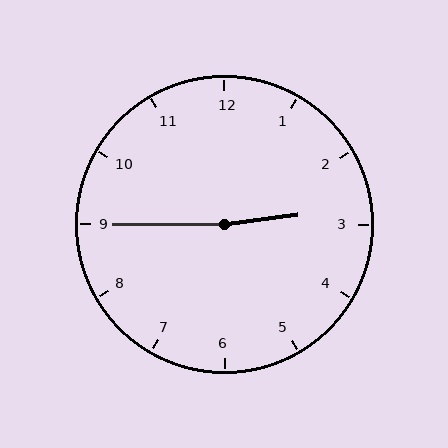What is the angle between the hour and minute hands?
Approximately 172 degrees.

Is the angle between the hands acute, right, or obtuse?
It is obtuse.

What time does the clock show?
2:45.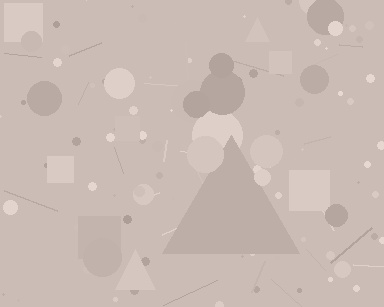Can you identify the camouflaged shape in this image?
The camouflaged shape is a triangle.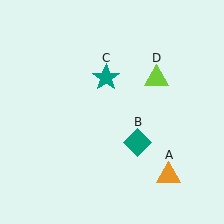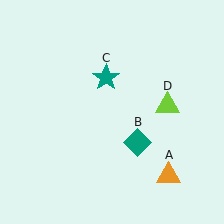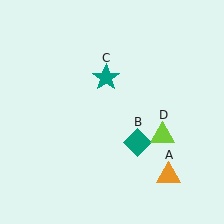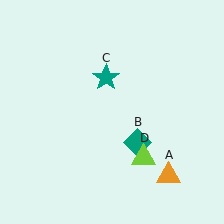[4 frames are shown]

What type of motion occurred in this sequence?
The lime triangle (object D) rotated clockwise around the center of the scene.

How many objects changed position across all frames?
1 object changed position: lime triangle (object D).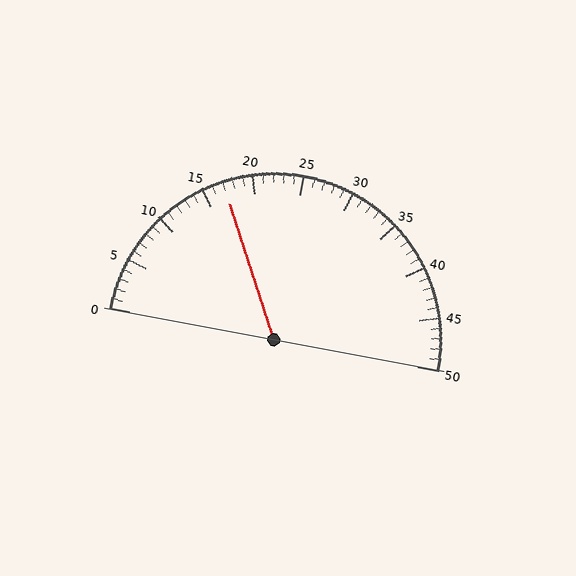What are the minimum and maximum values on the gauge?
The gauge ranges from 0 to 50.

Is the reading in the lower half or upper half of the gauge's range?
The reading is in the lower half of the range (0 to 50).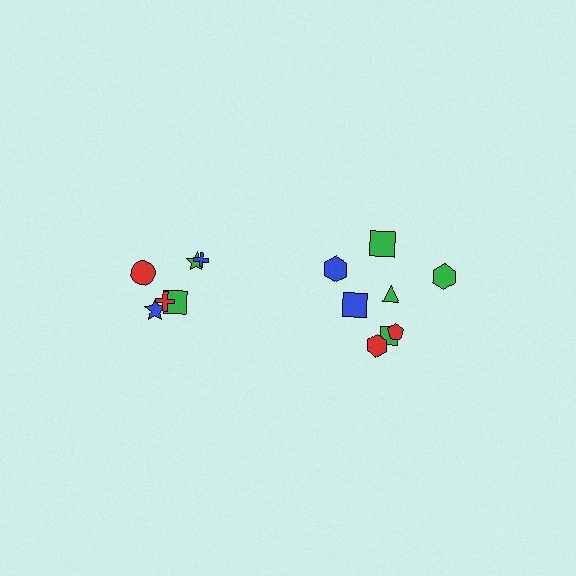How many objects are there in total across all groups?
There are 14 objects.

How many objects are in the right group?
There are 8 objects.